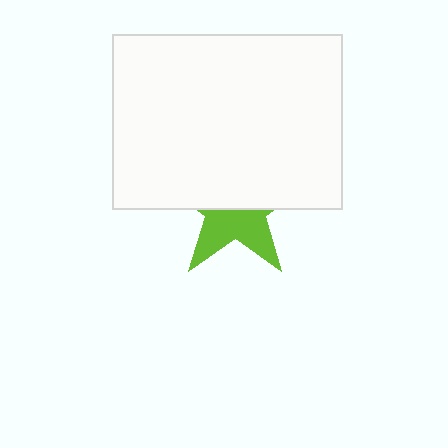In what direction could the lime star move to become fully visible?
The lime star could move down. That would shift it out from behind the white rectangle entirely.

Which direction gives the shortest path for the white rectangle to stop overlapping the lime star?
Moving up gives the shortest separation.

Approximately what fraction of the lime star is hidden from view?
Roughly 57% of the lime star is hidden behind the white rectangle.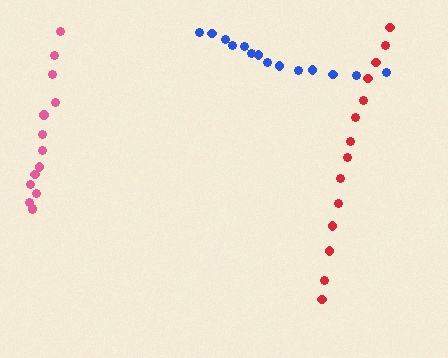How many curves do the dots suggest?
There are 3 distinct paths.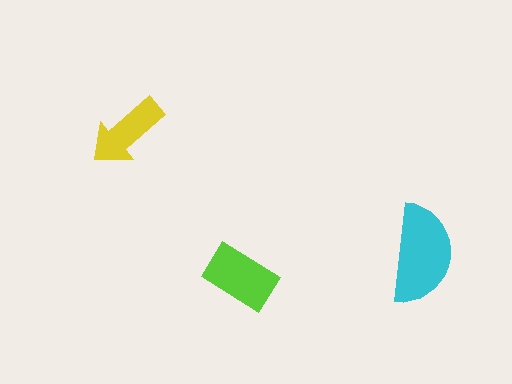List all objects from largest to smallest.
The cyan semicircle, the lime rectangle, the yellow arrow.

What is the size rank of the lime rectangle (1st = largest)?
2nd.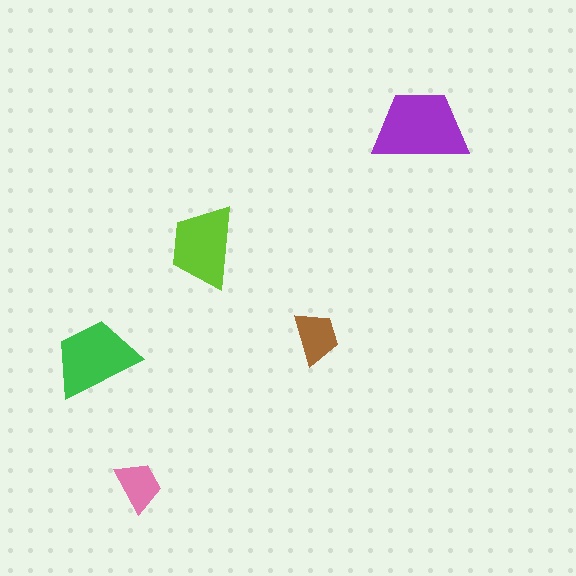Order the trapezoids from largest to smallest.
the purple one, the green one, the lime one, the brown one, the pink one.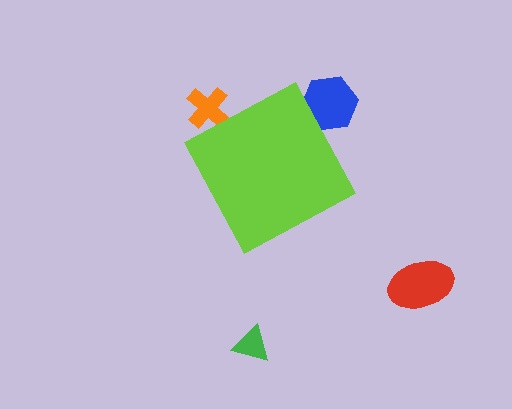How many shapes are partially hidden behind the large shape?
2 shapes are partially hidden.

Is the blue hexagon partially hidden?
Yes, the blue hexagon is partially hidden behind the lime diamond.